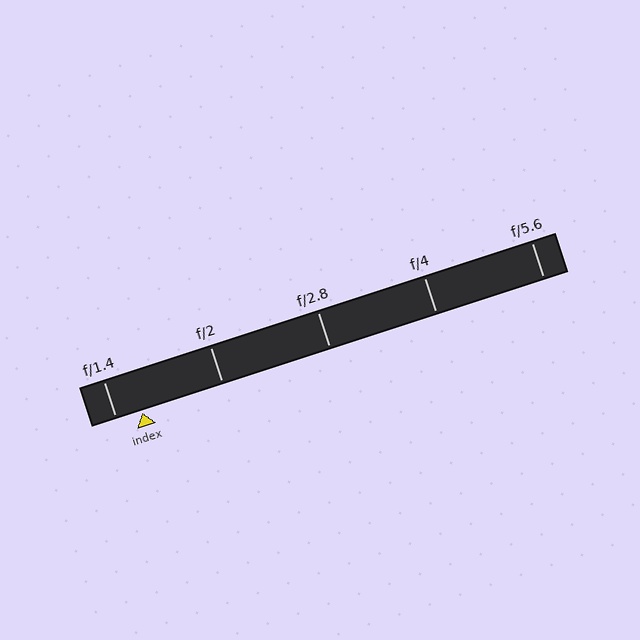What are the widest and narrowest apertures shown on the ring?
The widest aperture shown is f/1.4 and the narrowest is f/5.6.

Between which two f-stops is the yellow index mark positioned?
The index mark is between f/1.4 and f/2.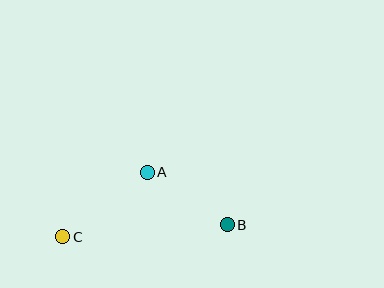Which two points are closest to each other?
Points A and B are closest to each other.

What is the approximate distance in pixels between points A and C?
The distance between A and C is approximately 106 pixels.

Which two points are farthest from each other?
Points B and C are farthest from each other.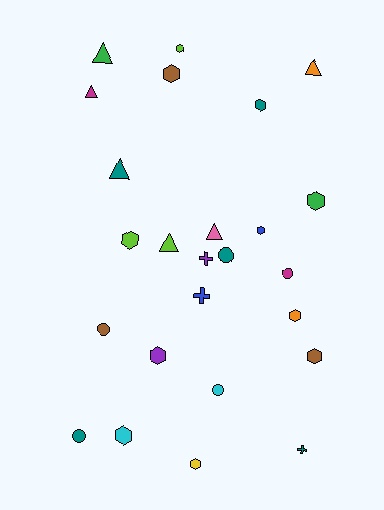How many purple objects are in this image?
There are 2 purple objects.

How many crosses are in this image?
There are 3 crosses.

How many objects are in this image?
There are 25 objects.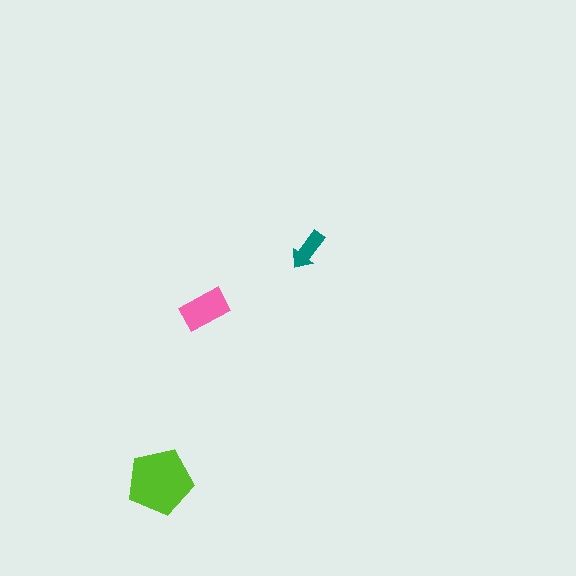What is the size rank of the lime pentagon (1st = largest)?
1st.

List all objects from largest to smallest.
The lime pentagon, the pink rectangle, the teal arrow.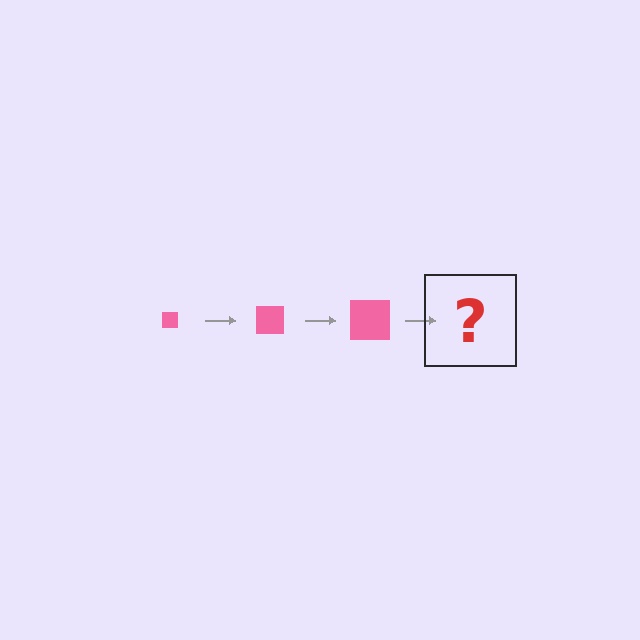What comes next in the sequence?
The next element should be a pink square, larger than the previous one.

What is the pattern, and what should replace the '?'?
The pattern is that the square gets progressively larger each step. The '?' should be a pink square, larger than the previous one.